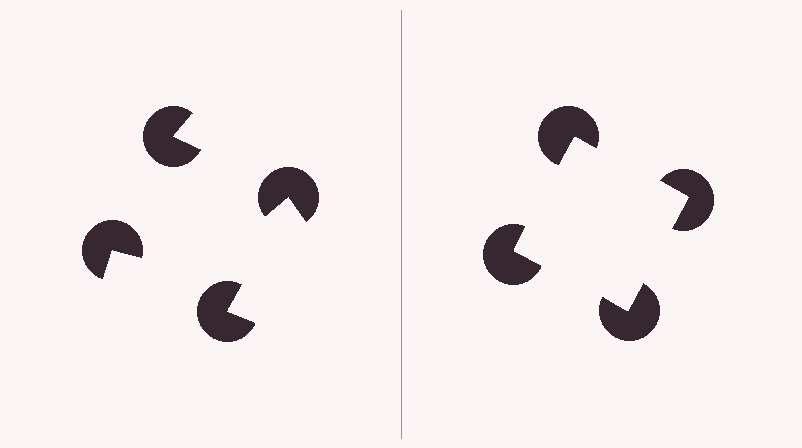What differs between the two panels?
The pac-man discs are positioned identically on both sides; only the wedge orientations differ. On the right they align to a square; on the left they are misaligned.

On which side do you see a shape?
An illusory square appears on the right side. On the left side the wedge cuts are rotated, so no coherent shape forms.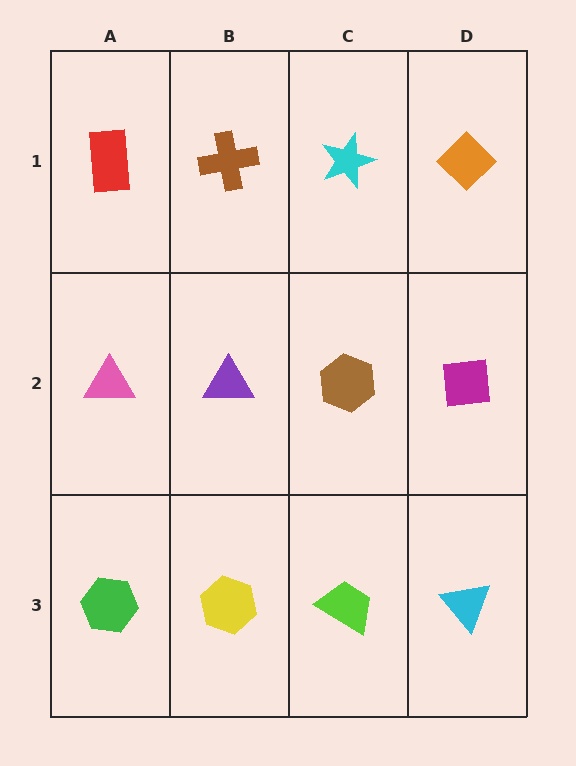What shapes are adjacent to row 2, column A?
A red rectangle (row 1, column A), a green hexagon (row 3, column A), a purple triangle (row 2, column B).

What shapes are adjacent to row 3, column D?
A magenta square (row 2, column D), a lime trapezoid (row 3, column C).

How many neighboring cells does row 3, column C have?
3.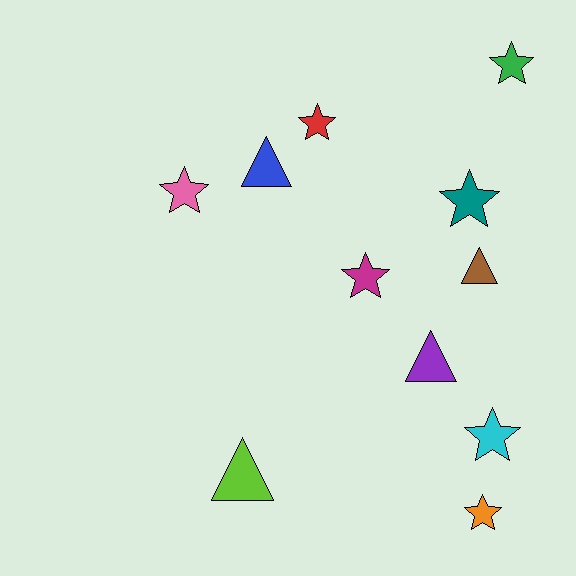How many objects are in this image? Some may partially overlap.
There are 11 objects.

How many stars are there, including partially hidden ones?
There are 7 stars.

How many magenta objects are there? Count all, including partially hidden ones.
There is 1 magenta object.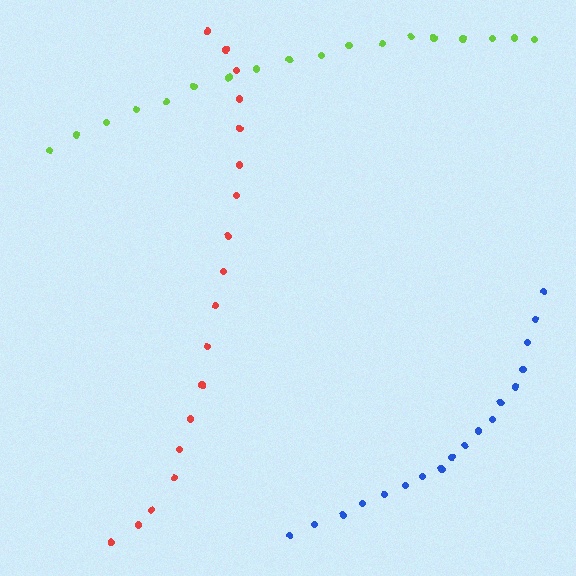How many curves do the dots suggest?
There are 3 distinct paths.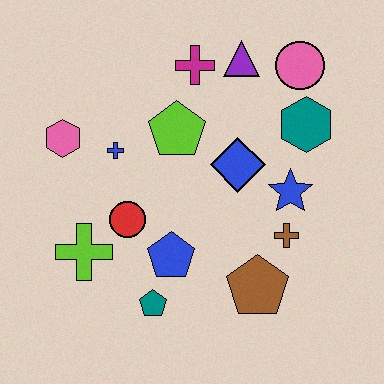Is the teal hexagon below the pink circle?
Yes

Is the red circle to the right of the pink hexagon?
Yes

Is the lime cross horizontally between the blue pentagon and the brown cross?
No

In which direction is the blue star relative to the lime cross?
The blue star is to the right of the lime cross.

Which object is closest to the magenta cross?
The purple triangle is closest to the magenta cross.